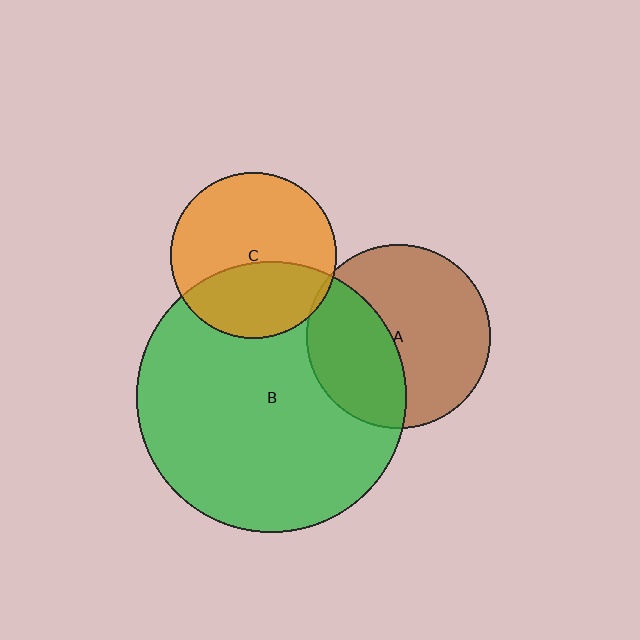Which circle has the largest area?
Circle B (green).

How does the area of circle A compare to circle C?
Approximately 1.2 times.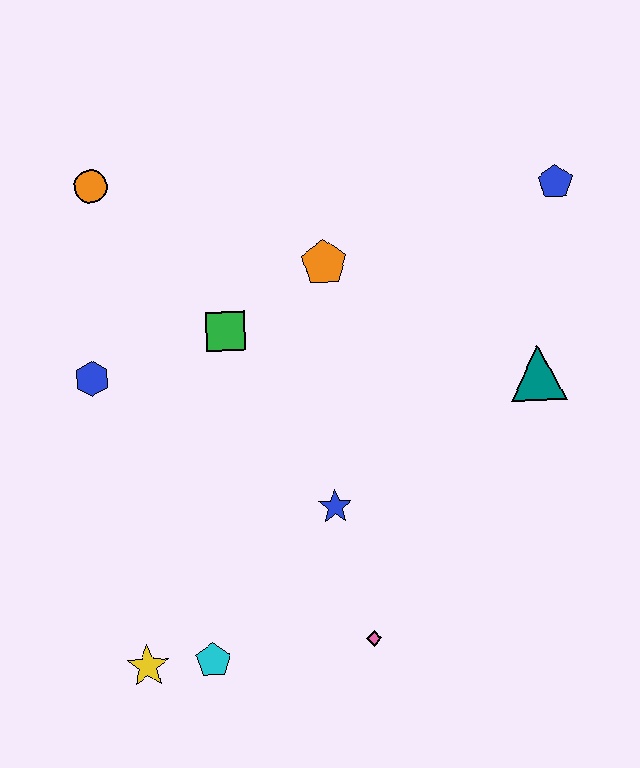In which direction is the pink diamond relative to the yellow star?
The pink diamond is to the right of the yellow star.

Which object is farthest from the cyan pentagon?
The blue pentagon is farthest from the cyan pentagon.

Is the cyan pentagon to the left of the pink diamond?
Yes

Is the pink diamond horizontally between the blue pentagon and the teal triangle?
No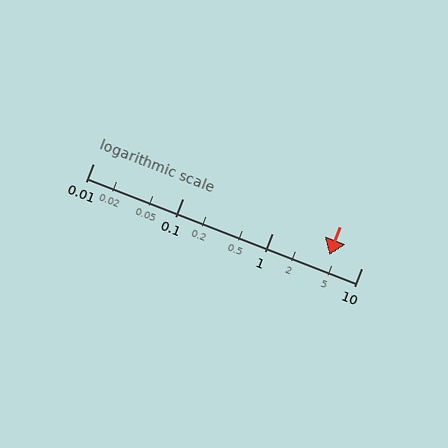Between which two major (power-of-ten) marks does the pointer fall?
The pointer is between 1 and 10.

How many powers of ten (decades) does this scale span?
The scale spans 3 decades, from 0.01 to 10.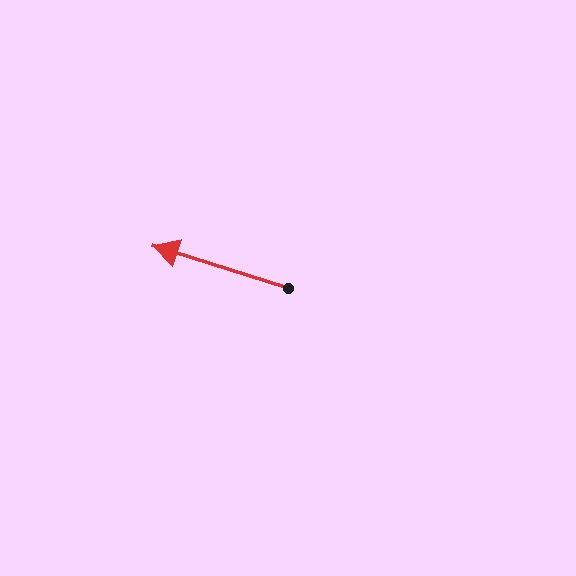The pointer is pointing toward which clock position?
Roughly 10 o'clock.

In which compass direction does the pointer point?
West.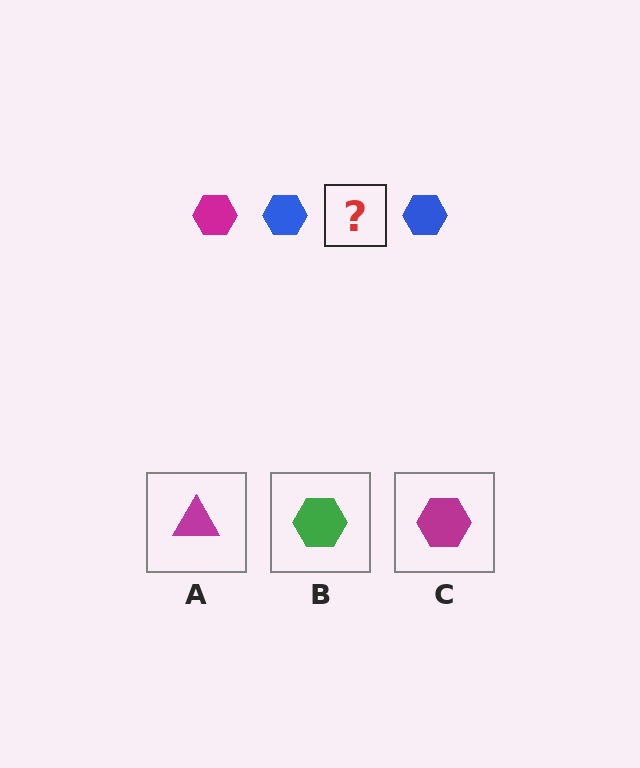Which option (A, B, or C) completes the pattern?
C.